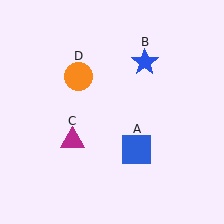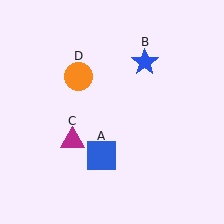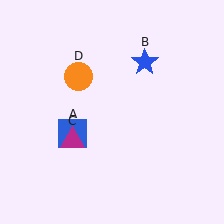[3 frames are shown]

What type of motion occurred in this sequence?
The blue square (object A) rotated clockwise around the center of the scene.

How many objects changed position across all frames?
1 object changed position: blue square (object A).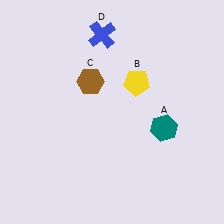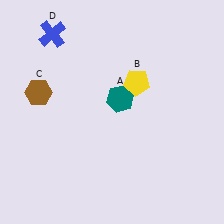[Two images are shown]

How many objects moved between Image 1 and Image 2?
3 objects moved between the two images.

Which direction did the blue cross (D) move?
The blue cross (D) moved left.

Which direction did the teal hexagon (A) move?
The teal hexagon (A) moved left.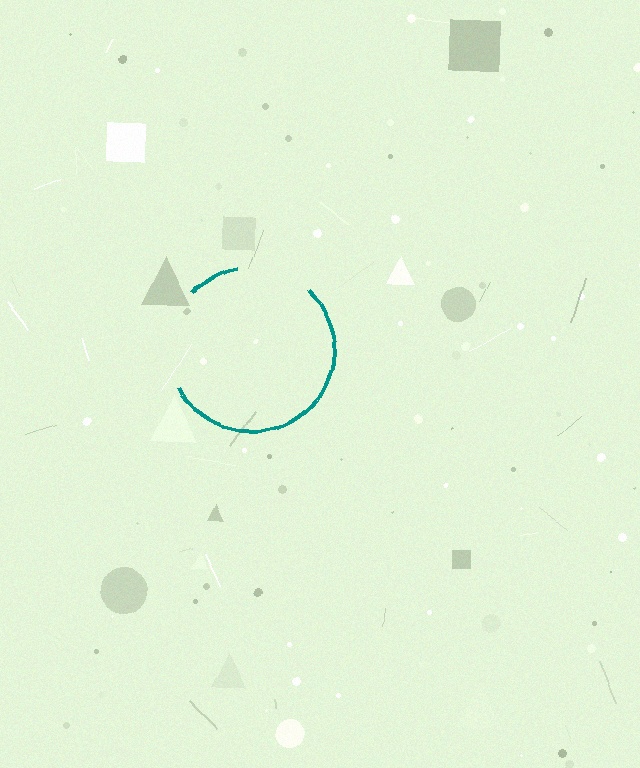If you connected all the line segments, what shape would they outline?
They would outline a circle.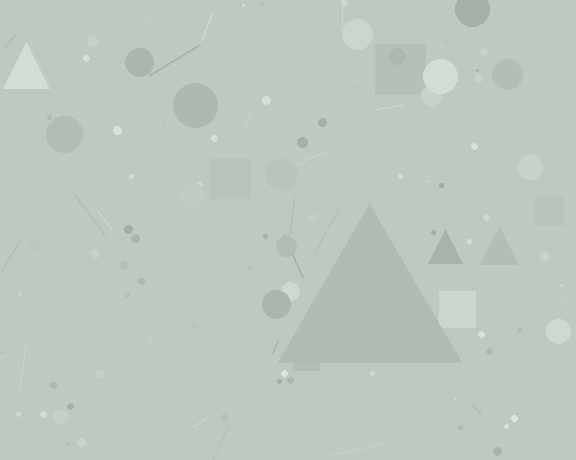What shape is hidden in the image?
A triangle is hidden in the image.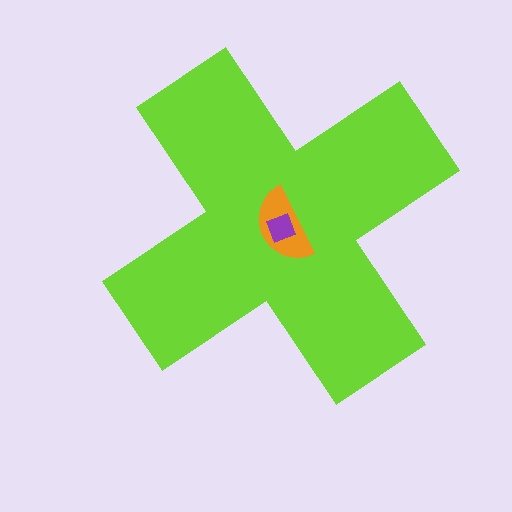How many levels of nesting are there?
3.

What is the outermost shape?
The lime cross.